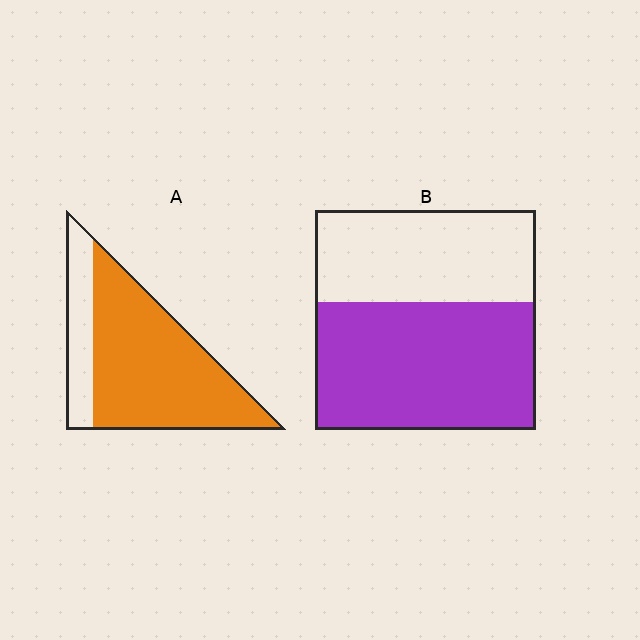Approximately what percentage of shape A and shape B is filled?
A is approximately 75% and B is approximately 60%.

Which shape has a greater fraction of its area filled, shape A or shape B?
Shape A.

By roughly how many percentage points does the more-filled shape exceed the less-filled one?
By roughly 20 percentage points (A over B).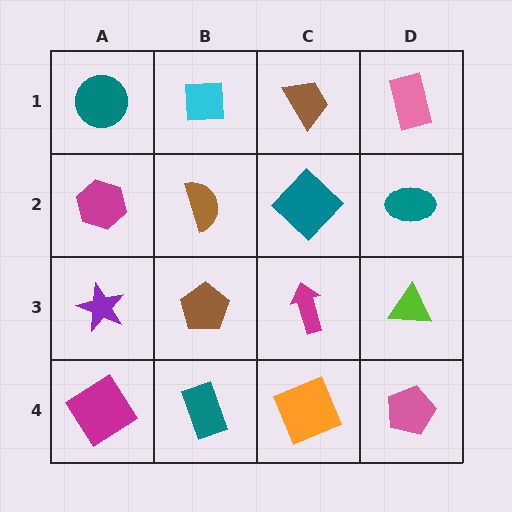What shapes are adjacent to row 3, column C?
A teal diamond (row 2, column C), an orange square (row 4, column C), a brown pentagon (row 3, column B), a lime triangle (row 3, column D).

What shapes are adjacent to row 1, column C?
A teal diamond (row 2, column C), a cyan square (row 1, column B), a pink rectangle (row 1, column D).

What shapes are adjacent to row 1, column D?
A teal ellipse (row 2, column D), a brown trapezoid (row 1, column C).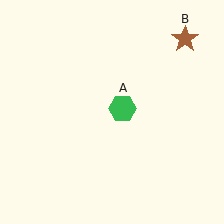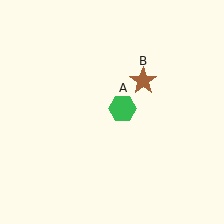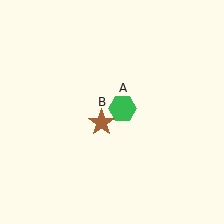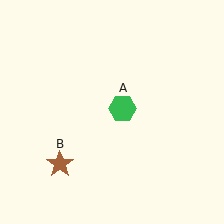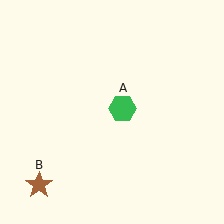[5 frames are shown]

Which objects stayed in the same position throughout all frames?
Green hexagon (object A) remained stationary.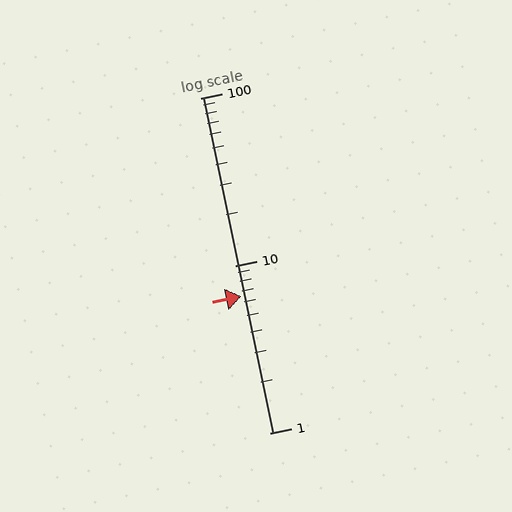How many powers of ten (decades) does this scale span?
The scale spans 2 decades, from 1 to 100.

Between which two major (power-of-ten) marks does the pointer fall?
The pointer is between 1 and 10.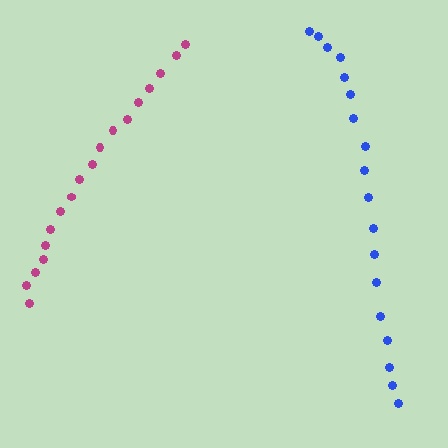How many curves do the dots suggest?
There are 2 distinct paths.